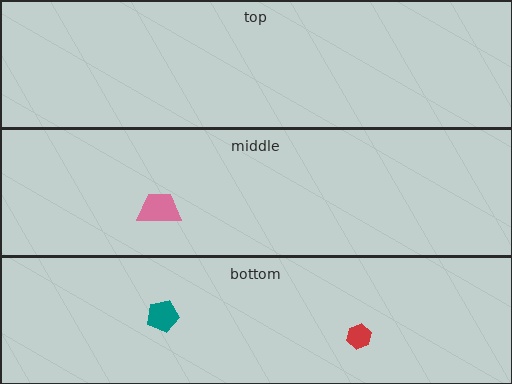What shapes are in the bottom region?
The red hexagon, the teal pentagon.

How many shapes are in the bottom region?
2.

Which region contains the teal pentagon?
The bottom region.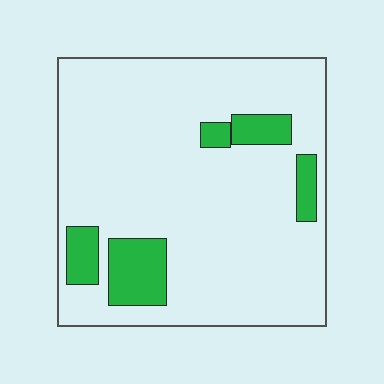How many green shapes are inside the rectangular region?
5.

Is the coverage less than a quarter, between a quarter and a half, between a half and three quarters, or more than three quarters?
Less than a quarter.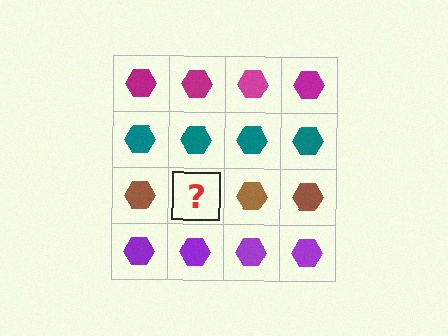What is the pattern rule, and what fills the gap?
The rule is that each row has a consistent color. The gap should be filled with a brown hexagon.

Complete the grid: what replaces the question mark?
The question mark should be replaced with a brown hexagon.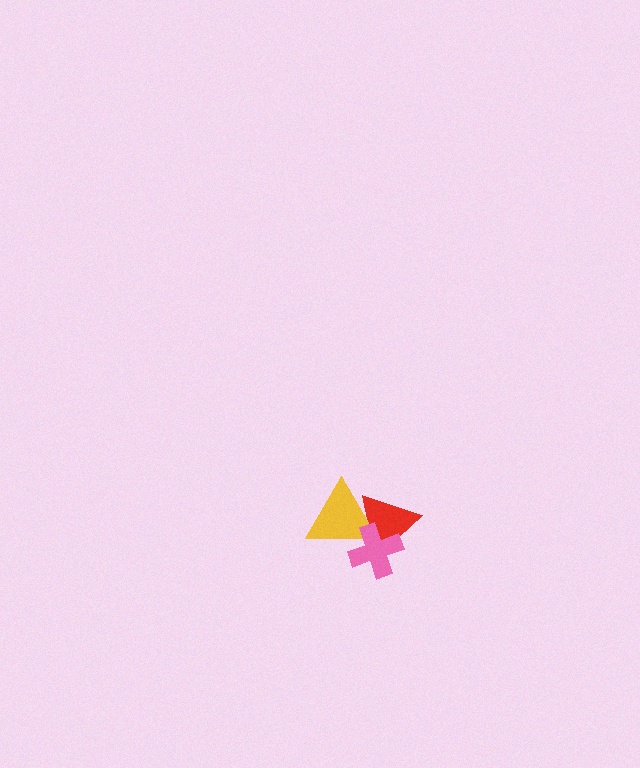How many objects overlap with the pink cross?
2 objects overlap with the pink cross.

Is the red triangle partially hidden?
Yes, it is partially covered by another shape.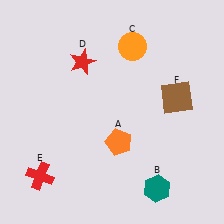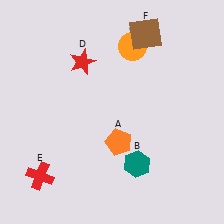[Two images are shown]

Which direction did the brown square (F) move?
The brown square (F) moved up.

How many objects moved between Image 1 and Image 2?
2 objects moved between the two images.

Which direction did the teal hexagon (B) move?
The teal hexagon (B) moved up.